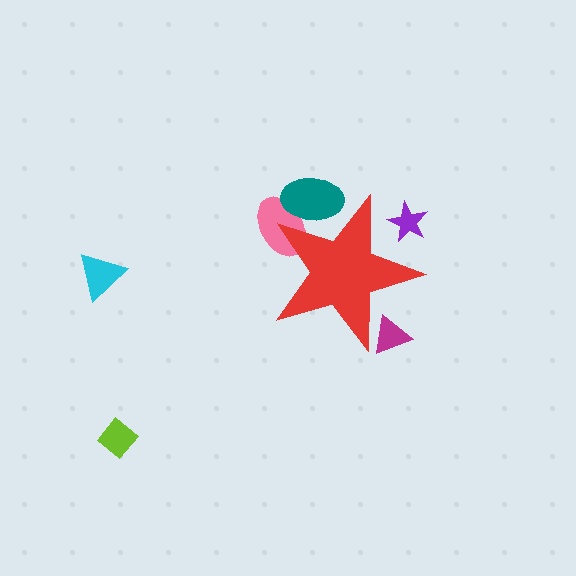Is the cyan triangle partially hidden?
No, the cyan triangle is fully visible.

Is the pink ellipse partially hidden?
Yes, the pink ellipse is partially hidden behind the red star.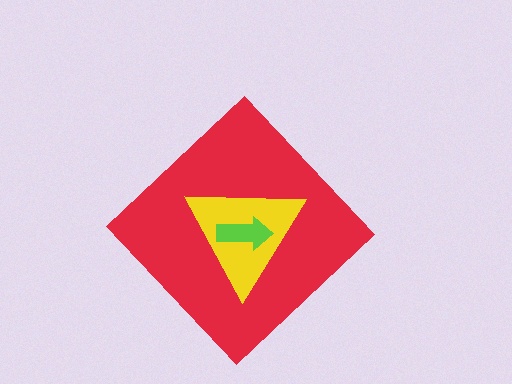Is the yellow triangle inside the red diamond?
Yes.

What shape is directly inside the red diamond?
The yellow triangle.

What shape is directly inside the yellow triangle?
The lime arrow.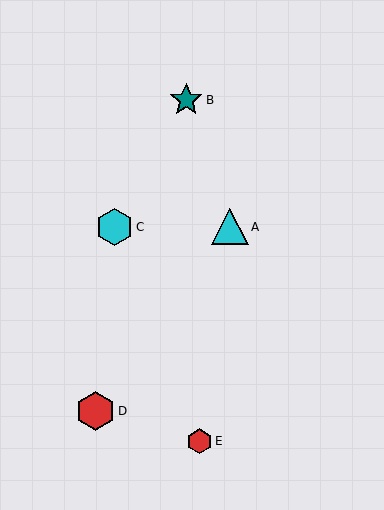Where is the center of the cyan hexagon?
The center of the cyan hexagon is at (114, 227).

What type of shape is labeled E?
Shape E is a red hexagon.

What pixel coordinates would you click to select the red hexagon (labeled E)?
Click at (199, 441) to select the red hexagon E.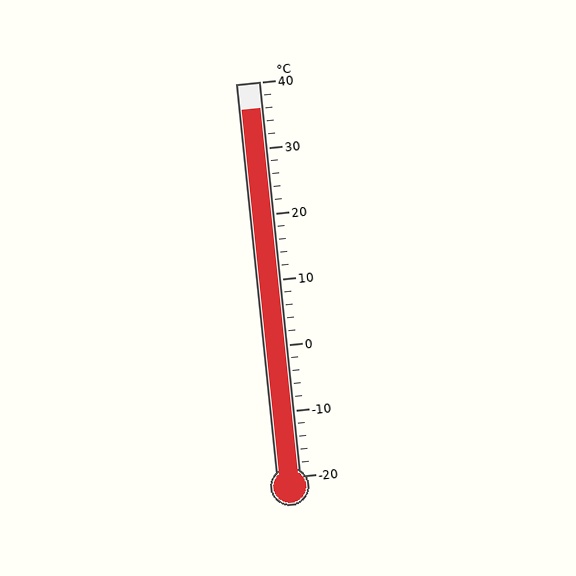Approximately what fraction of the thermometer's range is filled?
The thermometer is filled to approximately 95% of its range.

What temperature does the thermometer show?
The thermometer shows approximately 36°C.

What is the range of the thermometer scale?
The thermometer scale ranges from -20°C to 40°C.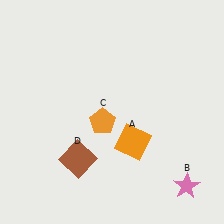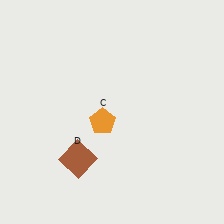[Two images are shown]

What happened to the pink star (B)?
The pink star (B) was removed in Image 2. It was in the bottom-right area of Image 1.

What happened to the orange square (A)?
The orange square (A) was removed in Image 2. It was in the bottom-right area of Image 1.